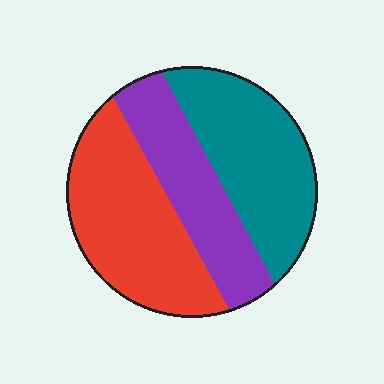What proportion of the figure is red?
Red covers roughly 40% of the figure.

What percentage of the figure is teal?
Teal covers around 35% of the figure.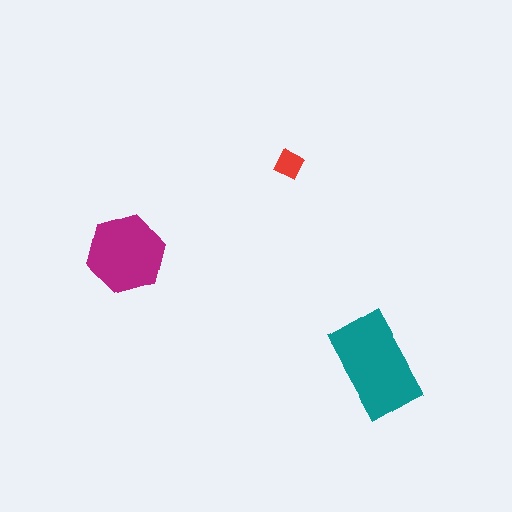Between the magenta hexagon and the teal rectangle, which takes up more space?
The teal rectangle.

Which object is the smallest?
The red diamond.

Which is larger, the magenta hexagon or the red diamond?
The magenta hexagon.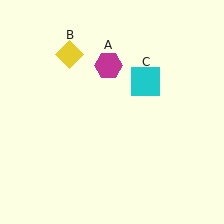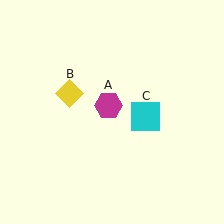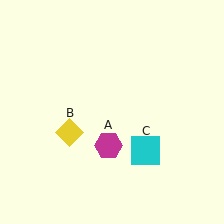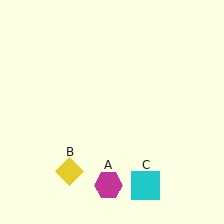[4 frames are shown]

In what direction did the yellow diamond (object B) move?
The yellow diamond (object B) moved down.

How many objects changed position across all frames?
3 objects changed position: magenta hexagon (object A), yellow diamond (object B), cyan square (object C).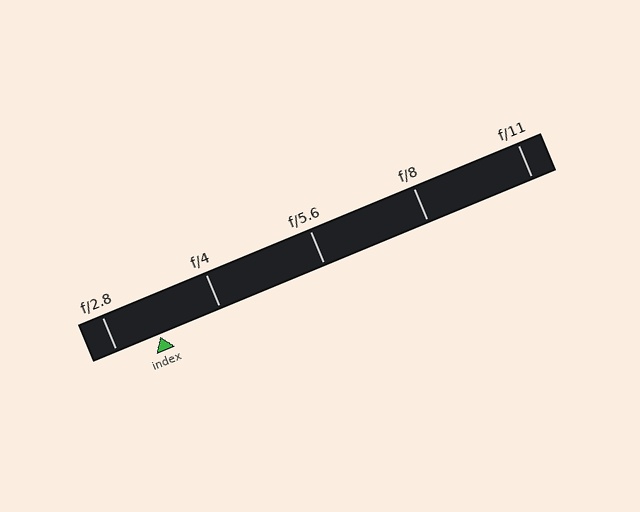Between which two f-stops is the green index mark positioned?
The index mark is between f/2.8 and f/4.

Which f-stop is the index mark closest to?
The index mark is closest to f/2.8.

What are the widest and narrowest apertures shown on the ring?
The widest aperture shown is f/2.8 and the narrowest is f/11.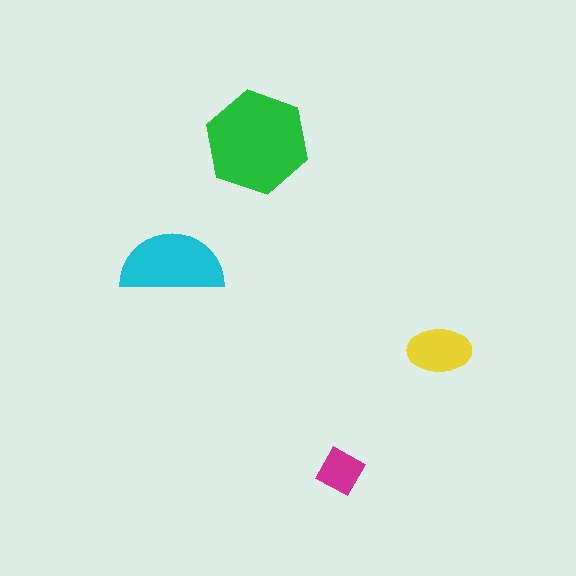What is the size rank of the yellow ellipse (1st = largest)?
3rd.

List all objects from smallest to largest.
The magenta diamond, the yellow ellipse, the cyan semicircle, the green hexagon.